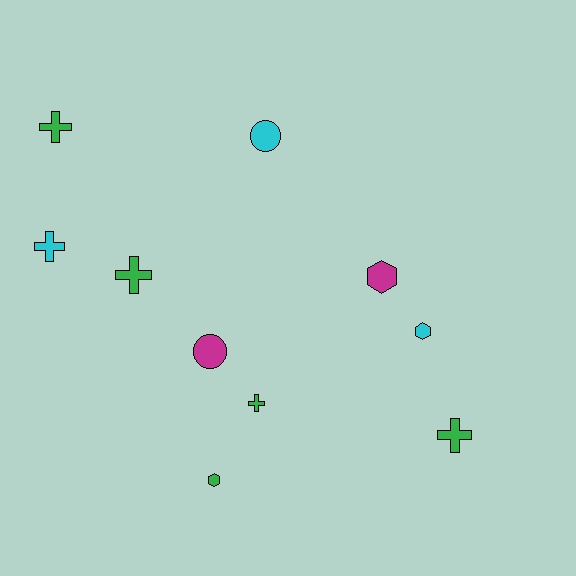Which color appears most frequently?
Green, with 5 objects.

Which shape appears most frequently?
Cross, with 5 objects.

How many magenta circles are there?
There is 1 magenta circle.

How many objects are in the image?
There are 10 objects.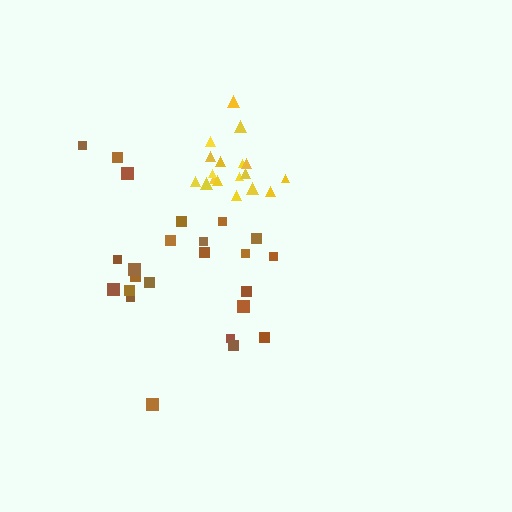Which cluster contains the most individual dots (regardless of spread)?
Brown (24).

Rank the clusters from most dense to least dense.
yellow, brown.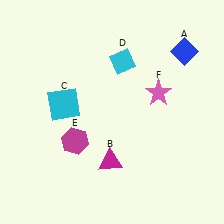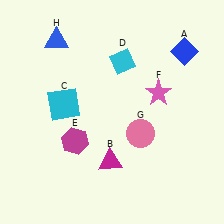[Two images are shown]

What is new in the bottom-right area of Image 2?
A pink circle (G) was added in the bottom-right area of Image 2.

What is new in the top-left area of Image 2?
A blue triangle (H) was added in the top-left area of Image 2.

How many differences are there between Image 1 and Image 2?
There are 2 differences between the two images.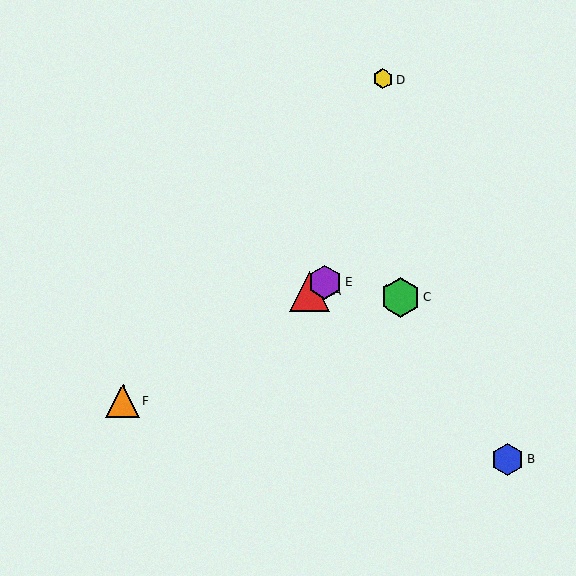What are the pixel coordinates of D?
Object D is at (383, 79).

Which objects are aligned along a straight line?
Objects A, E, F are aligned along a straight line.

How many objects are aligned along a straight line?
3 objects (A, E, F) are aligned along a straight line.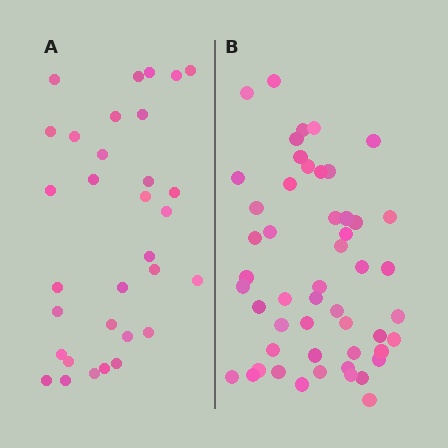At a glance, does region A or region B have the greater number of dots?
Region B (the right region) has more dots.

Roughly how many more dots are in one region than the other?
Region B has approximately 20 more dots than region A.